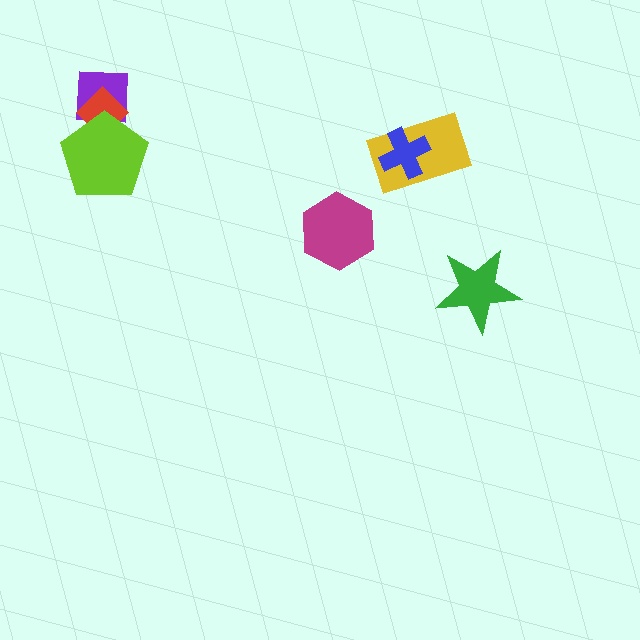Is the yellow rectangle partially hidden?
Yes, it is partially covered by another shape.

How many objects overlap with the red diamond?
2 objects overlap with the red diamond.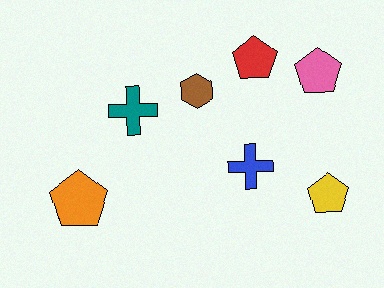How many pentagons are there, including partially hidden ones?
There are 4 pentagons.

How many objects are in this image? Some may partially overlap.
There are 7 objects.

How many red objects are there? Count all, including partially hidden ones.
There is 1 red object.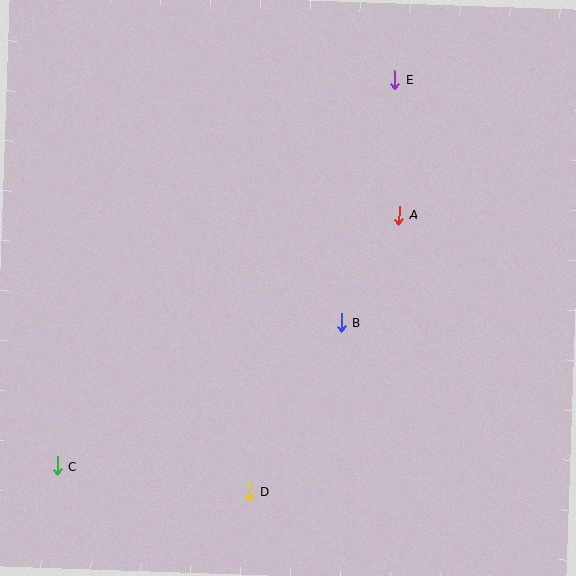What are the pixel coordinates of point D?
Point D is at (249, 491).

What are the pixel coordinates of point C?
Point C is at (57, 466).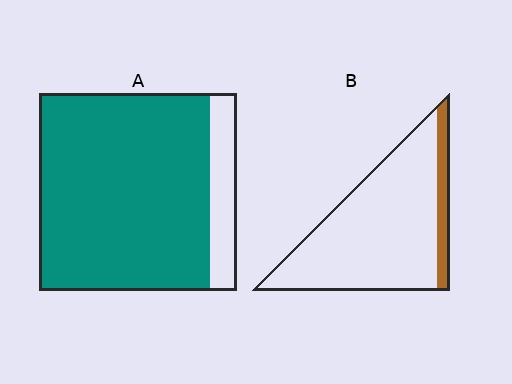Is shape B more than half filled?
No.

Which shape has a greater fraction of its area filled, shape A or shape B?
Shape A.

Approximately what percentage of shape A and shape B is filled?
A is approximately 85% and B is approximately 15%.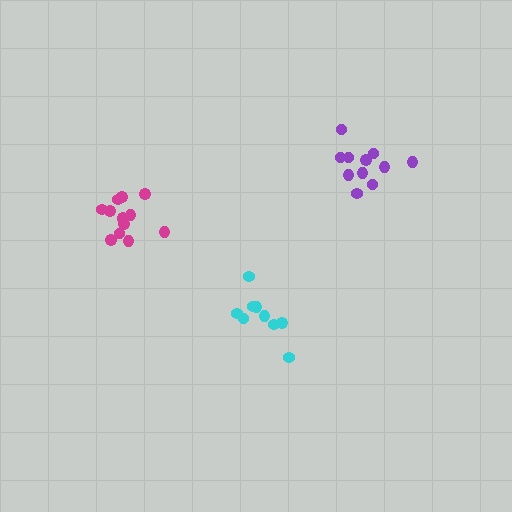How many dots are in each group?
Group 1: 9 dots, Group 2: 11 dots, Group 3: 13 dots (33 total).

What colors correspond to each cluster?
The clusters are colored: cyan, purple, magenta.